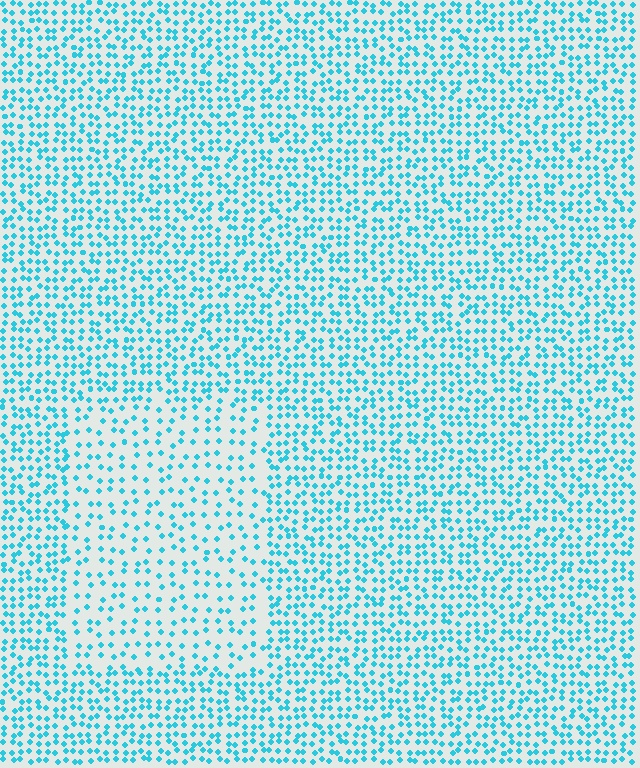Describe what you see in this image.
The image contains small cyan elements arranged at two different densities. A rectangle-shaped region is visible where the elements are less densely packed than the surrounding area.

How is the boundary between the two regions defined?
The boundary is defined by a change in element density (approximately 1.9x ratio). All elements are the same color, size, and shape.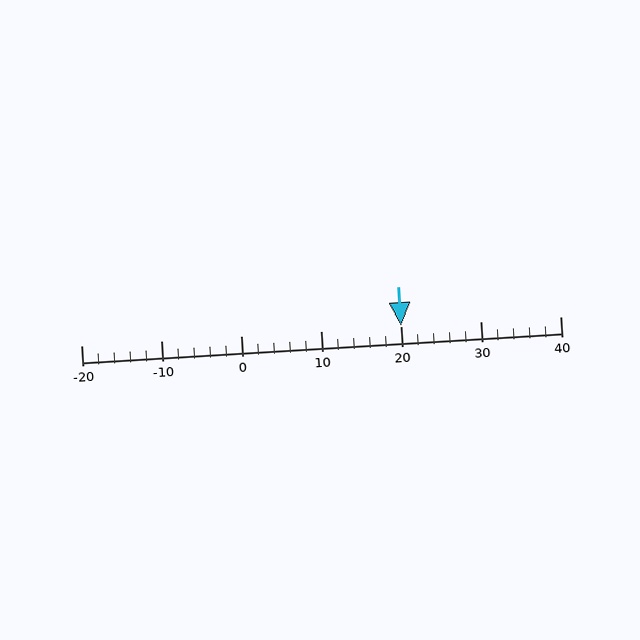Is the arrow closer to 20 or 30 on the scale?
The arrow is closer to 20.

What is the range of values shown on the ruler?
The ruler shows values from -20 to 40.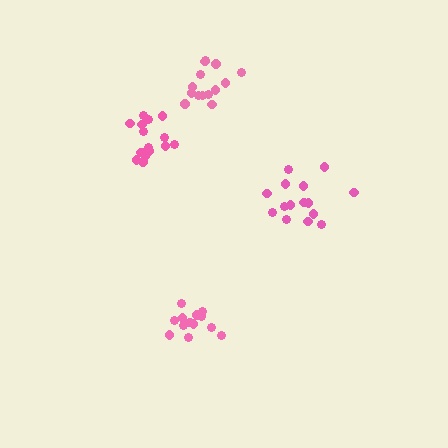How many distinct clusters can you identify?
There are 4 distinct clusters.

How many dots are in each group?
Group 1: 13 dots, Group 2: 16 dots, Group 3: 15 dots, Group 4: 14 dots (58 total).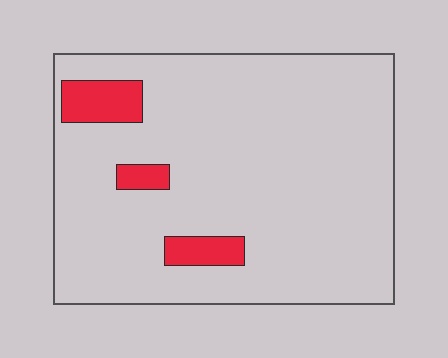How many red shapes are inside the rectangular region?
3.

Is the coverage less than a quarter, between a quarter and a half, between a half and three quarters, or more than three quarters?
Less than a quarter.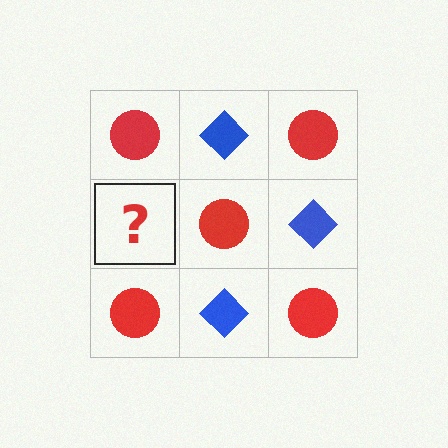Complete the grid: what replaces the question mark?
The question mark should be replaced with a blue diamond.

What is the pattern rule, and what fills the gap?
The rule is that it alternates red circle and blue diamond in a checkerboard pattern. The gap should be filled with a blue diamond.